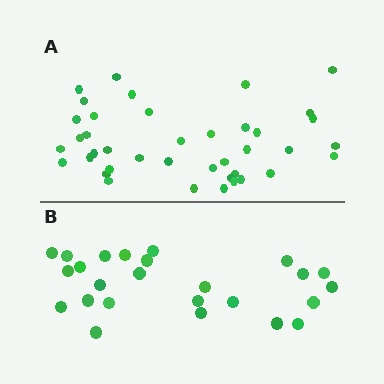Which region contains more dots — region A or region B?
Region A (the top region) has more dots.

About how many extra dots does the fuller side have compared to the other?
Region A has approximately 15 more dots than region B.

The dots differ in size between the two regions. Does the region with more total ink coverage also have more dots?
No. Region B has more total ink coverage because its dots are larger, but region A actually contains more individual dots. Total area can be misleading — the number of items is what matters here.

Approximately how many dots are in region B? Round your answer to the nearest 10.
About 20 dots. (The exact count is 25, which rounds to 20.)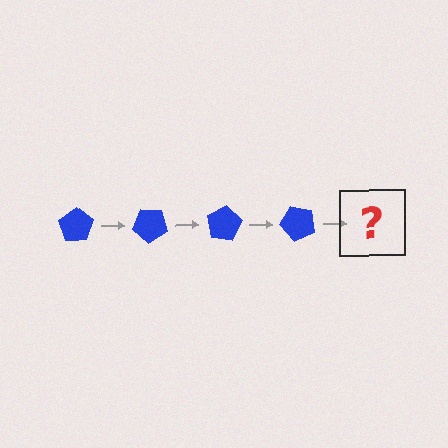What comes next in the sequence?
The next element should be a blue pentagon rotated 160 degrees.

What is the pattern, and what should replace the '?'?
The pattern is that the pentagon rotates 40 degrees each step. The '?' should be a blue pentagon rotated 160 degrees.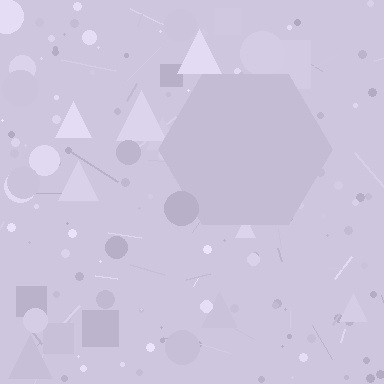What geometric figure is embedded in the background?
A hexagon is embedded in the background.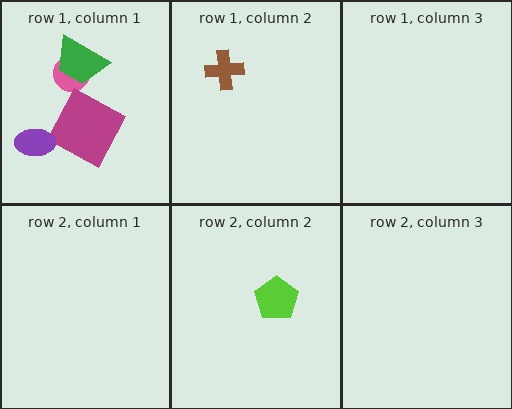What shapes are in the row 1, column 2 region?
The brown cross.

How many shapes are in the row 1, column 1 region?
4.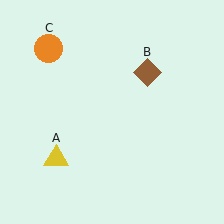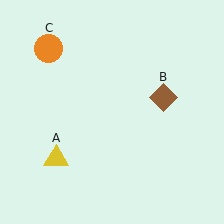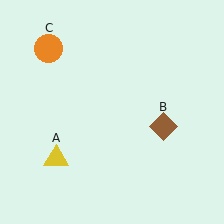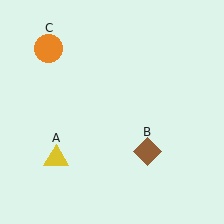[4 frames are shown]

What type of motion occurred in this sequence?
The brown diamond (object B) rotated clockwise around the center of the scene.